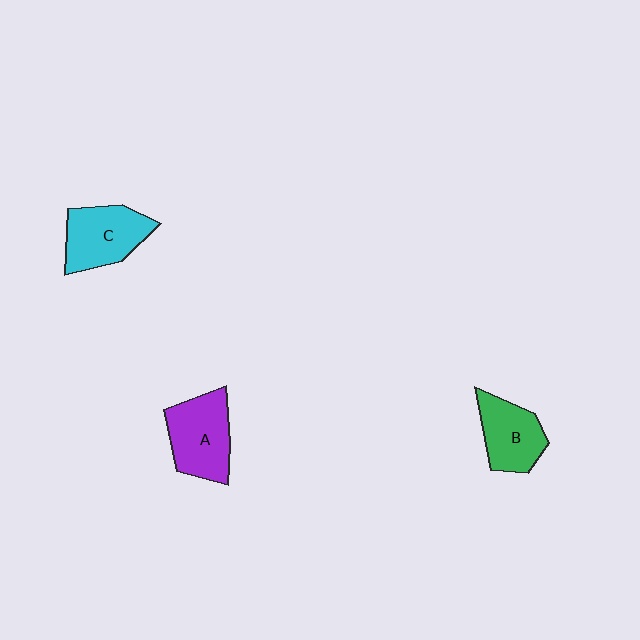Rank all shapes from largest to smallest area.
From largest to smallest: A (purple), C (cyan), B (green).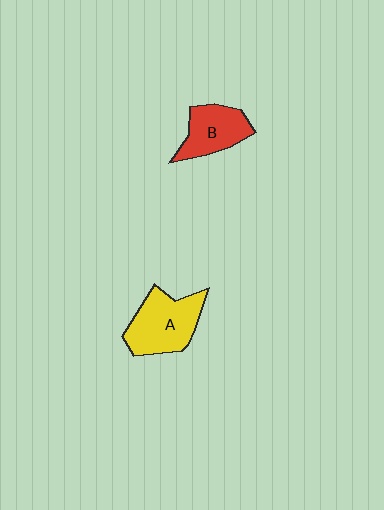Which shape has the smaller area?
Shape B (red).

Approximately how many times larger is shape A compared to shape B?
Approximately 1.3 times.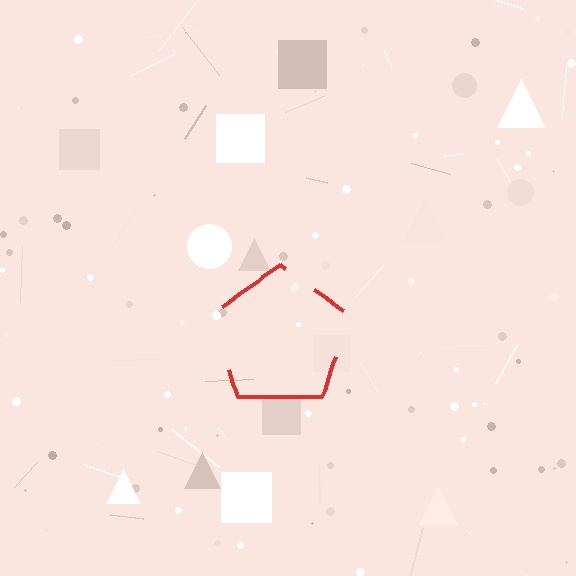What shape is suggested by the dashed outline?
The dashed outline suggests a pentagon.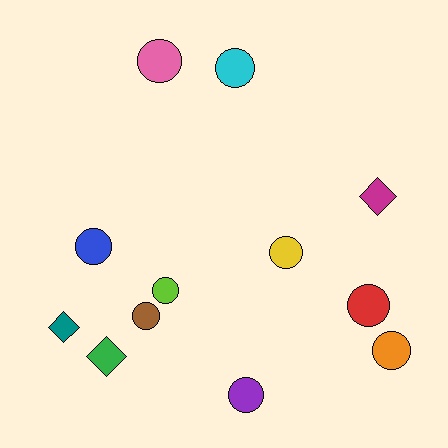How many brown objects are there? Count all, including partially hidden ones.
There is 1 brown object.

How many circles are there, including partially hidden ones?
There are 9 circles.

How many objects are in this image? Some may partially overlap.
There are 12 objects.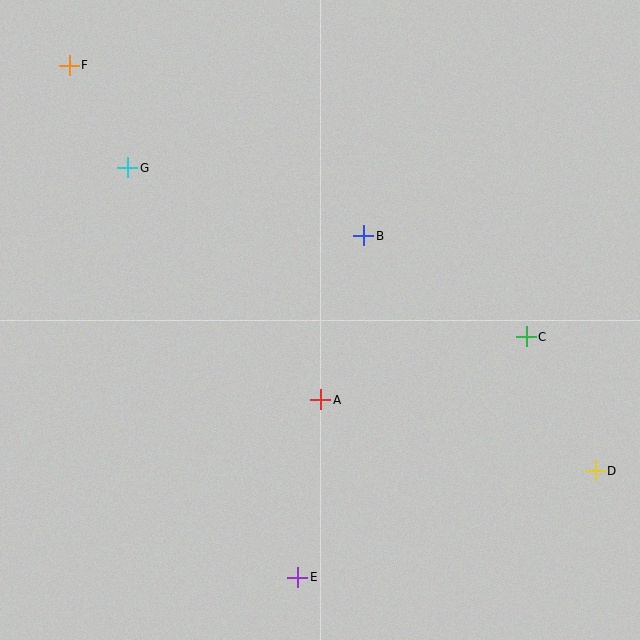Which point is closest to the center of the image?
Point A at (321, 400) is closest to the center.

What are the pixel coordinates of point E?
Point E is at (298, 577).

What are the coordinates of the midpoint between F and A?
The midpoint between F and A is at (195, 232).